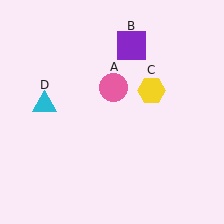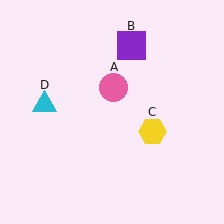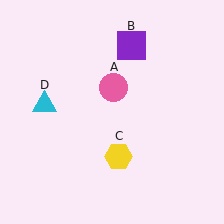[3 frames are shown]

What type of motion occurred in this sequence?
The yellow hexagon (object C) rotated clockwise around the center of the scene.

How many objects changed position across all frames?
1 object changed position: yellow hexagon (object C).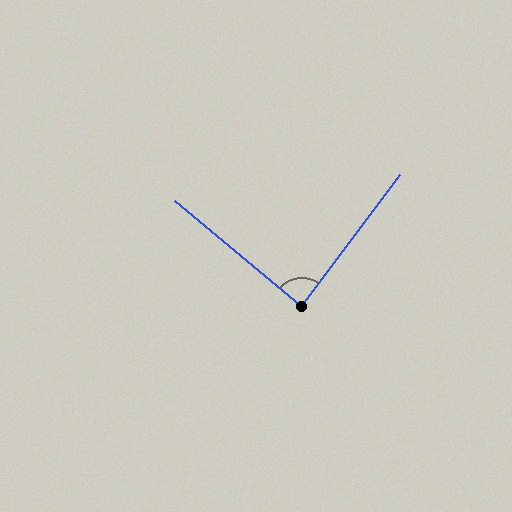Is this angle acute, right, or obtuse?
It is approximately a right angle.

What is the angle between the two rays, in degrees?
Approximately 87 degrees.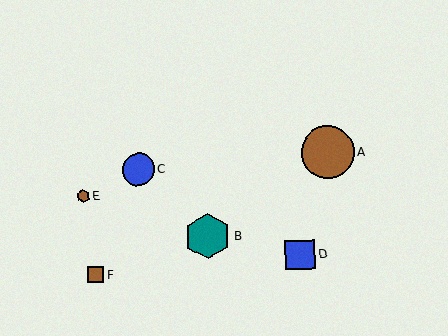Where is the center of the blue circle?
The center of the blue circle is at (138, 169).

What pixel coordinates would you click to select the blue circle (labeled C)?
Click at (138, 169) to select the blue circle C.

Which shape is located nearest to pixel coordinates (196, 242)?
The teal hexagon (labeled B) at (208, 236) is nearest to that location.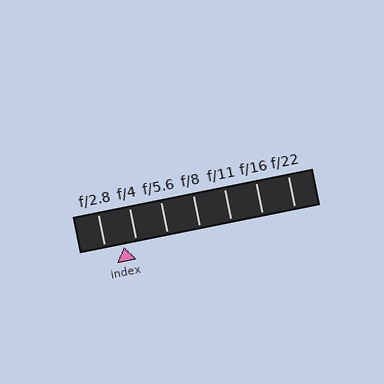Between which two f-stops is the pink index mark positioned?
The index mark is between f/2.8 and f/4.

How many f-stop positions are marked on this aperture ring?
There are 7 f-stop positions marked.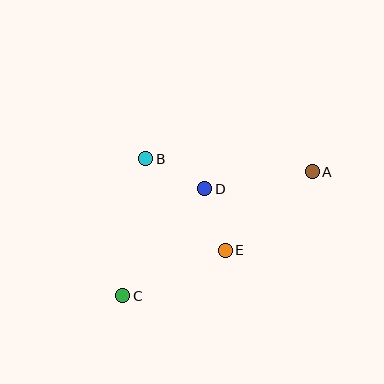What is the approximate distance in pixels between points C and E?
The distance between C and E is approximately 112 pixels.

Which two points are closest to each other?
Points D and E are closest to each other.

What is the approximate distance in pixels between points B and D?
The distance between B and D is approximately 66 pixels.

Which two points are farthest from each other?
Points A and C are farthest from each other.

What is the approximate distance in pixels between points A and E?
The distance between A and E is approximately 117 pixels.